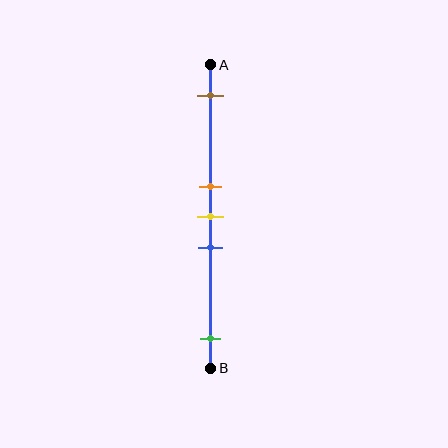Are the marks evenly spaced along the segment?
No, the marks are not evenly spaced.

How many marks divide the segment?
There are 5 marks dividing the segment.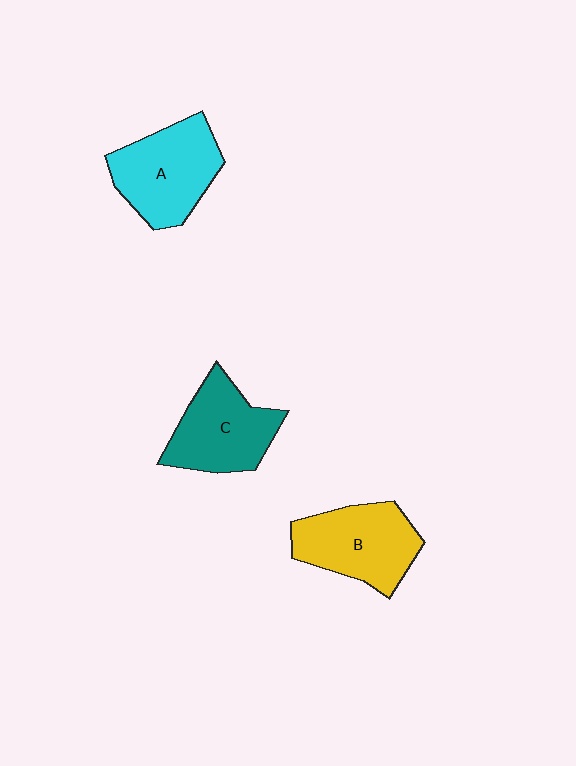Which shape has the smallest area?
Shape C (teal).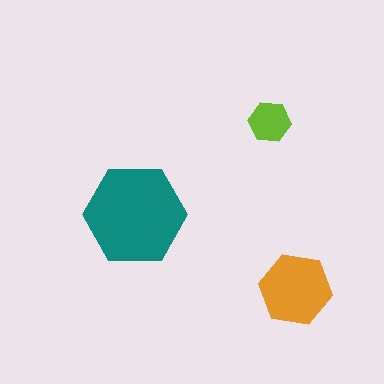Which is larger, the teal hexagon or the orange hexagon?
The teal one.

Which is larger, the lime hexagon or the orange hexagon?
The orange one.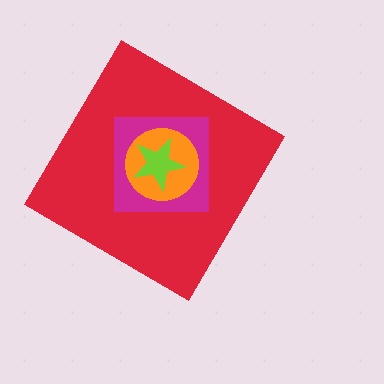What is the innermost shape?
The lime star.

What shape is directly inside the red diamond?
The magenta square.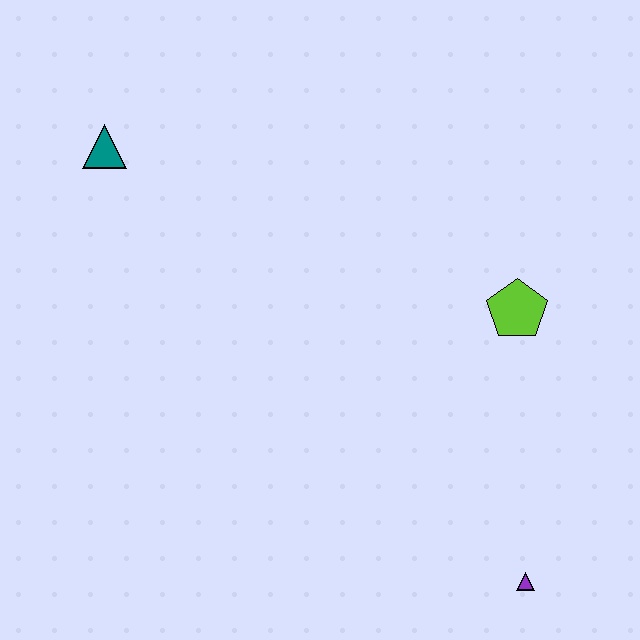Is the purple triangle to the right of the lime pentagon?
Yes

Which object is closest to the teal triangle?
The lime pentagon is closest to the teal triangle.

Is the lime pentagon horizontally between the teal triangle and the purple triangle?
Yes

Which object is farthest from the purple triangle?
The teal triangle is farthest from the purple triangle.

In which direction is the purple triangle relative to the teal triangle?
The purple triangle is below the teal triangle.